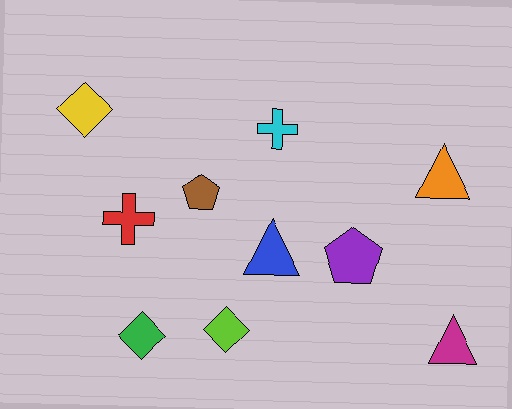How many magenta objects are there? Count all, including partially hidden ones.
There is 1 magenta object.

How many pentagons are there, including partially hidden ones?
There are 2 pentagons.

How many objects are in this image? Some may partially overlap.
There are 10 objects.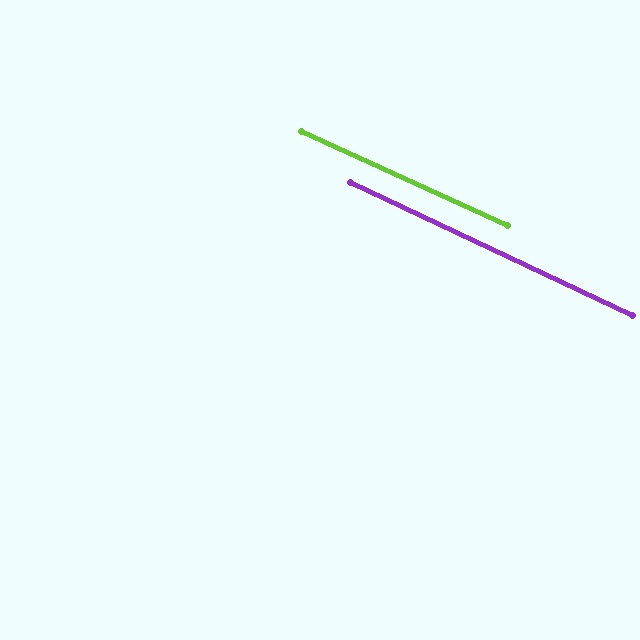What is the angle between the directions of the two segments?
Approximately 1 degree.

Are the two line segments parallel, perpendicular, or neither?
Parallel — their directions differ by only 0.7°.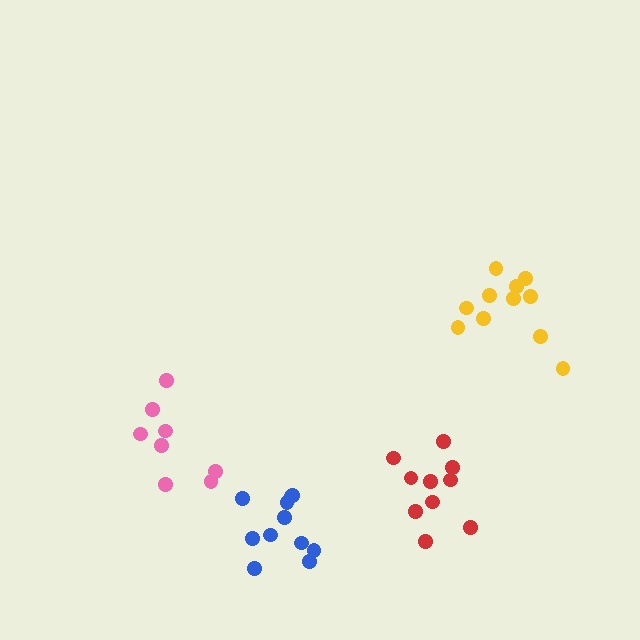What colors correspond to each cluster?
The clusters are colored: yellow, blue, red, pink.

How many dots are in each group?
Group 1: 11 dots, Group 2: 11 dots, Group 3: 10 dots, Group 4: 8 dots (40 total).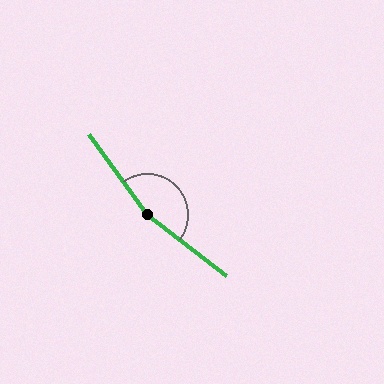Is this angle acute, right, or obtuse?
It is obtuse.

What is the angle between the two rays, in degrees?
Approximately 164 degrees.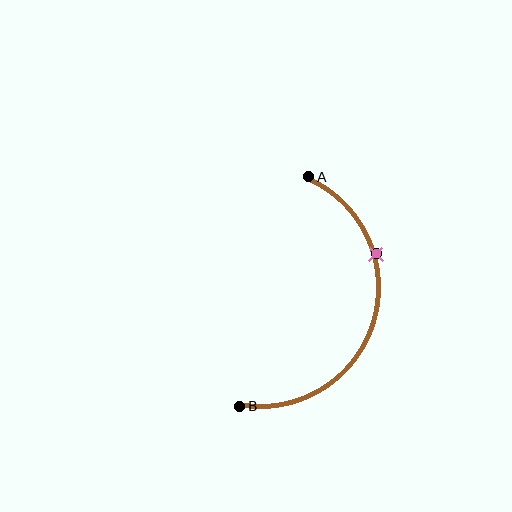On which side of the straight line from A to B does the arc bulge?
The arc bulges to the right of the straight line connecting A and B.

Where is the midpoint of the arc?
The arc midpoint is the point on the curve farthest from the straight line joining A and B. It sits to the right of that line.